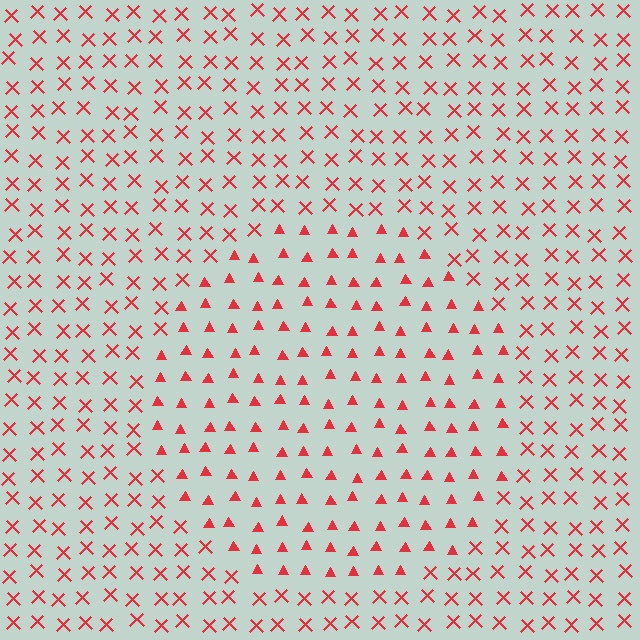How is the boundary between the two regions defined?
The boundary is defined by a change in element shape: triangles inside vs. X marks outside. All elements share the same color and spacing.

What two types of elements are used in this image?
The image uses triangles inside the circle region and X marks outside it.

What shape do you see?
I see a circle.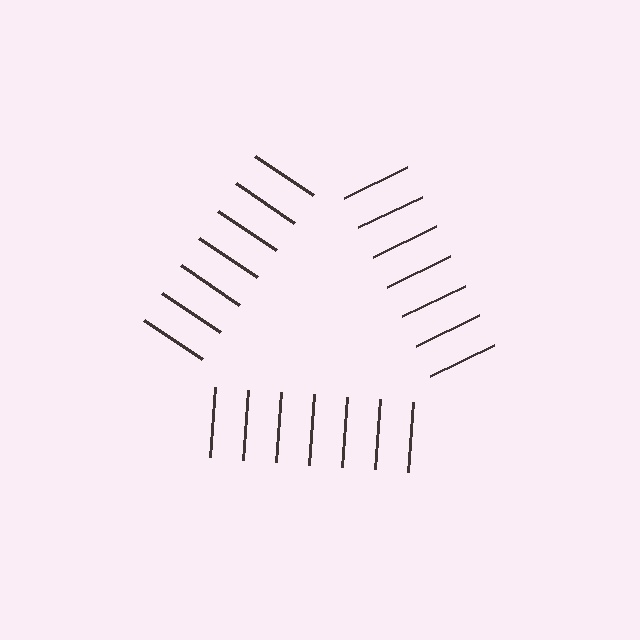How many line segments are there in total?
21 — 7 along each of the 3 edges.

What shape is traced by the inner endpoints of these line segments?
An illusory triangle — the line segments terminate on its edges but no continuous stroke is drawn.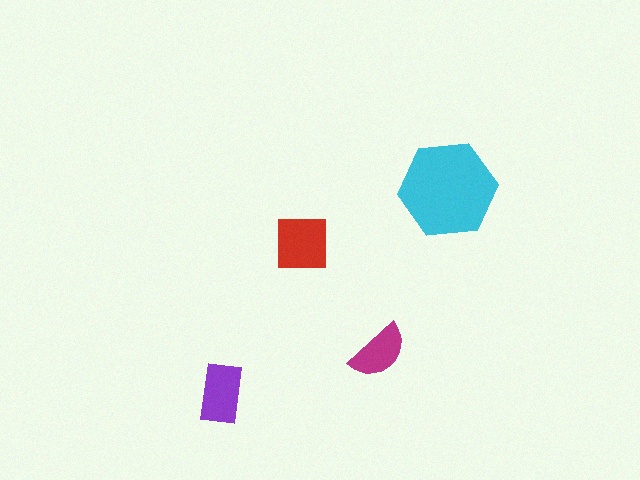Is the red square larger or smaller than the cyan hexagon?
Smaller.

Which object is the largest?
The cyan hexagon.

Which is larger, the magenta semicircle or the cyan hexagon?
The cyan hexagon.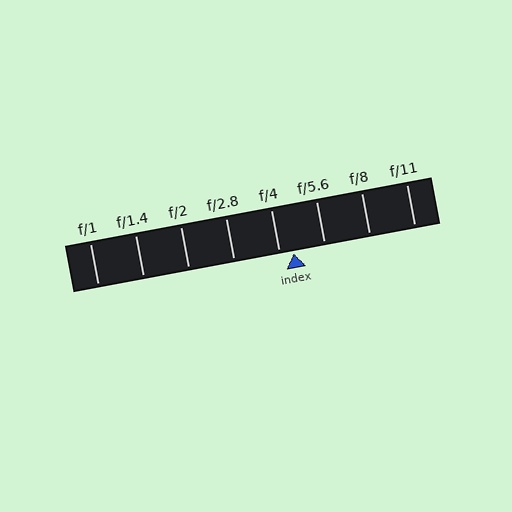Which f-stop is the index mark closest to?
The index mark is closest to f/4.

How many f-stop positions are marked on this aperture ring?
There are 8 f-stop positions marked.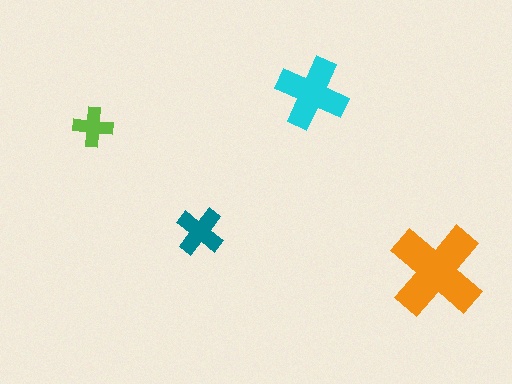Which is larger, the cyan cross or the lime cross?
The cyan one.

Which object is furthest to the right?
The orange cross is rightmost.